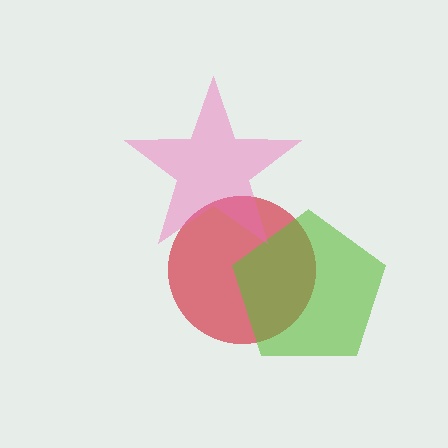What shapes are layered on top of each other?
The layered shapes are: a red circle, a lime pentagon, a pink star.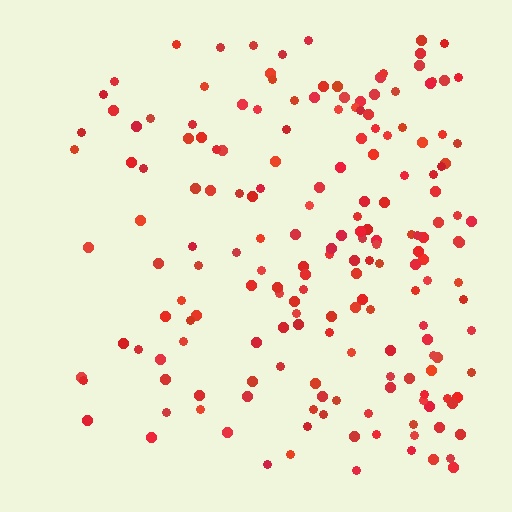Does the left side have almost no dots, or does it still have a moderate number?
Still a moderate number, just noticeably fewer than the right.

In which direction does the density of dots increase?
From left to right, with the right side densest.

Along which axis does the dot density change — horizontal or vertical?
Horizontal.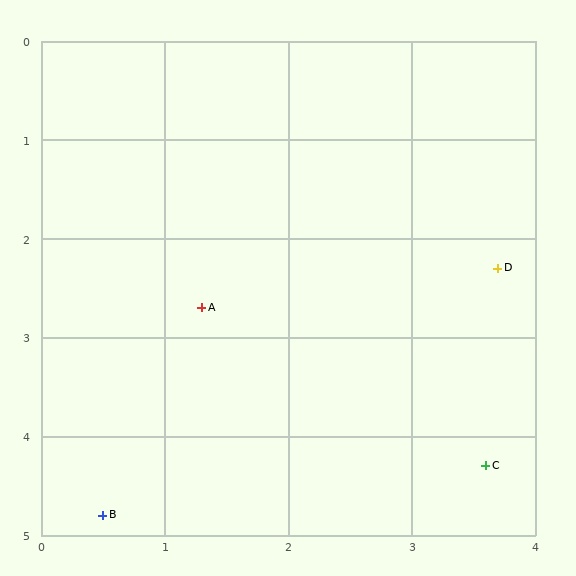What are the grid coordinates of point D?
Point D is at approximately (3.7, 2.3).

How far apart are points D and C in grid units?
Points D and C are about 2.0 grid units apart.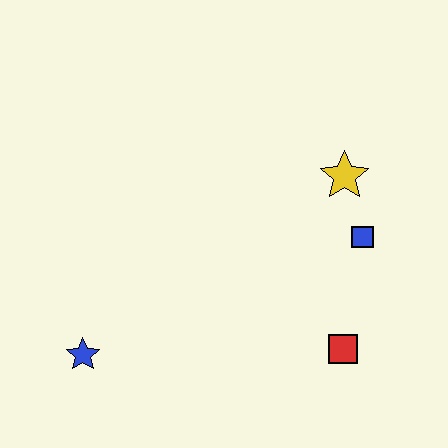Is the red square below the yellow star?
Yes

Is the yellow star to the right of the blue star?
Yes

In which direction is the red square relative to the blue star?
The red square is to the right of the blue star.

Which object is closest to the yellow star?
The blue square is closest to the yellow star.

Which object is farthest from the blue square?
The blue star is farthest from the blue square.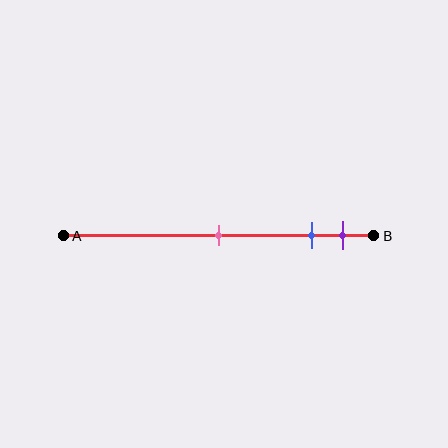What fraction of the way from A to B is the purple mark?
The purple mark is approximately 90% (0.9) of the way from A to B.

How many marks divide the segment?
There are 3 marks dividing the segment.